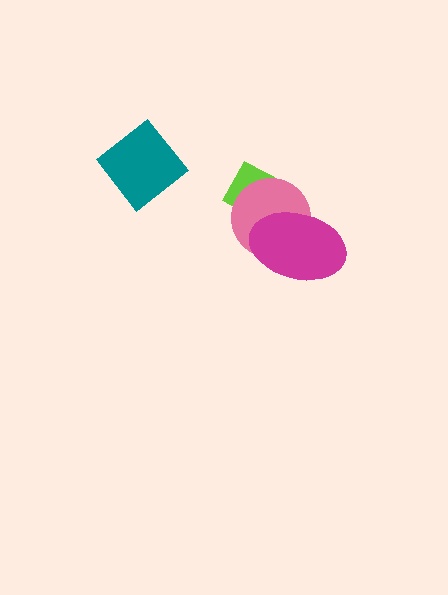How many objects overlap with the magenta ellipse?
2 objects overlap with the magenta ellipse.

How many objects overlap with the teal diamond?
0 objects overlap with the teal diamond.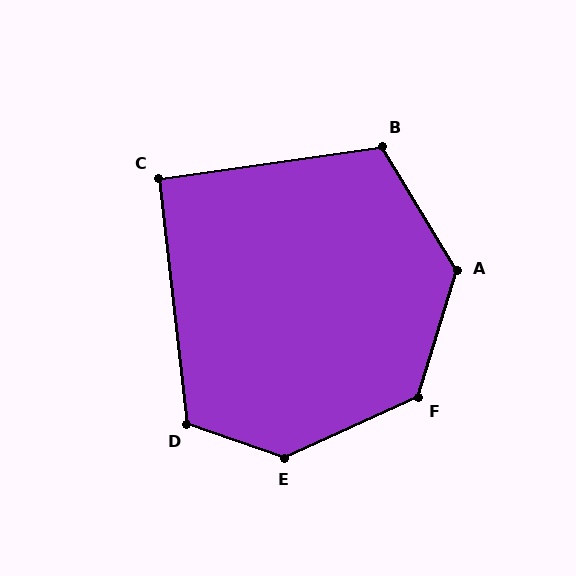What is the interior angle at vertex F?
Approximately 131 degrees (obtuse).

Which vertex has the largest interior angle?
E, at approximately 137 degrees.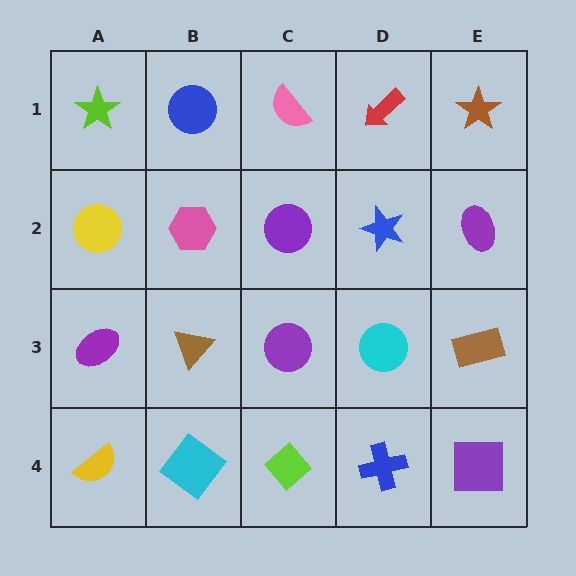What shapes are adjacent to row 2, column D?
A red arrow (row 1, column D), a cyan circle (row 3, column D), a purple circle (row 2, column C), a purple ellipse (row 2, column E).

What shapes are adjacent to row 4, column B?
A brown triangle (row 3, column B), a yellow semicircle (row 4, column A), a lime diamond (row 4, column C).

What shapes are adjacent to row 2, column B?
A blue circle (row 1, column B), a brown triangle (row 3, column B), a yellow circle (row 2, column A), a purple circle (row 2, column C).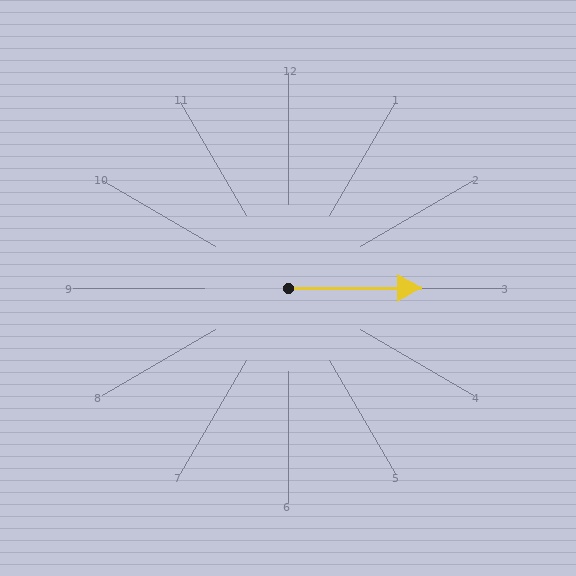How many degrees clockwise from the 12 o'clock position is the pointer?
Approximately 90 degrees.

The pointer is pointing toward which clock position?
Roughly 3 o'clock.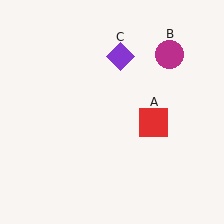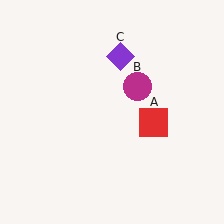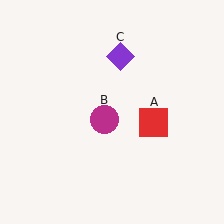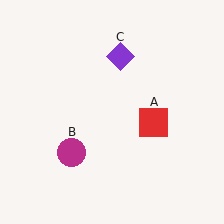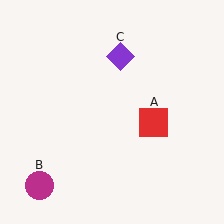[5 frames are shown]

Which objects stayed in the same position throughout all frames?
Red square (object A) and purple diamond (object C) remained stationary.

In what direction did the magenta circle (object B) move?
The magenta circle (object B) moved down and to the left.